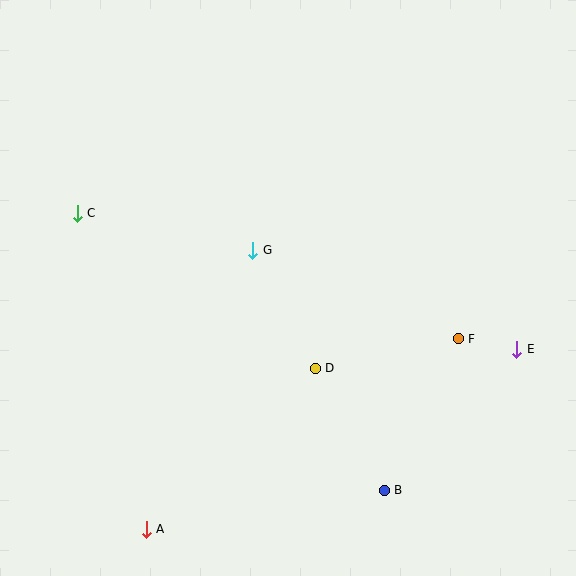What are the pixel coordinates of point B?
Point B is at (384, 490).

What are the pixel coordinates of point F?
Point F is at (458, 339).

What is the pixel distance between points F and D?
The distance between F and D is 146 pixels.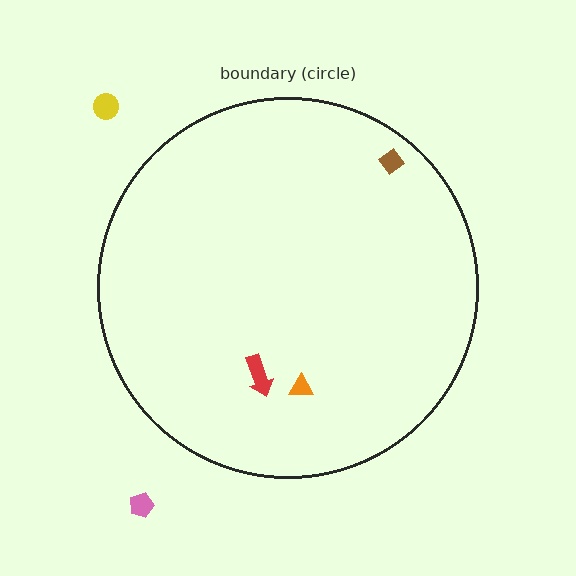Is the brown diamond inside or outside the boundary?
Inside.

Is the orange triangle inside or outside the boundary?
Inside.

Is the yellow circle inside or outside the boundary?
Outside.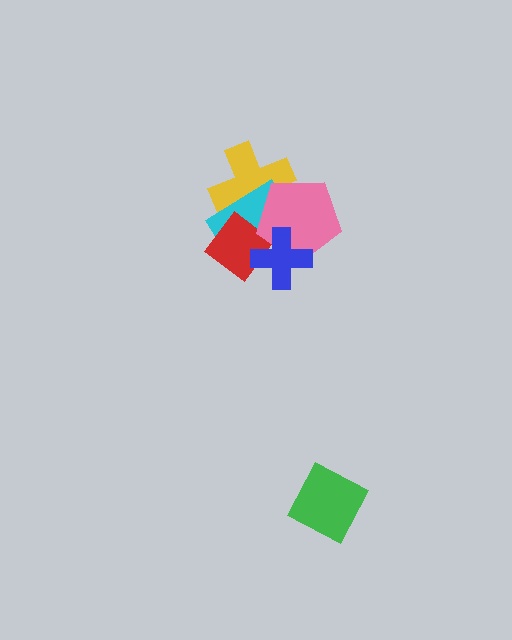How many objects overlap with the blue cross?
3 objects overlap with the blue cross.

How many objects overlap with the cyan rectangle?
4 objects overlap with the cyan rectangle.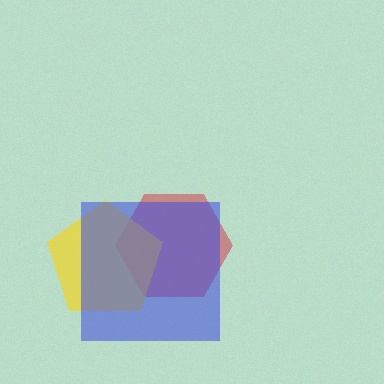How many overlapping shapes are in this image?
There are 3 overlapping shapes in the image.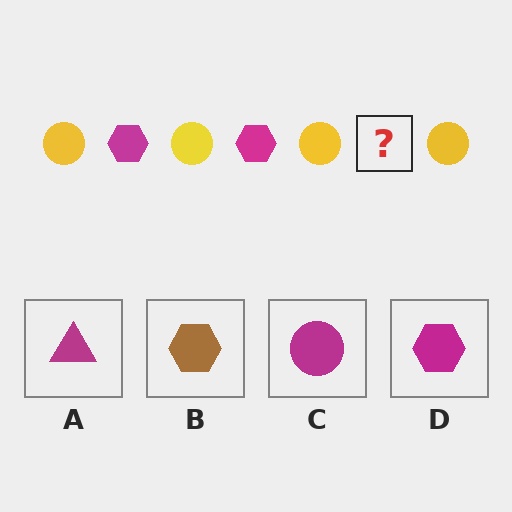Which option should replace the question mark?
Option D.